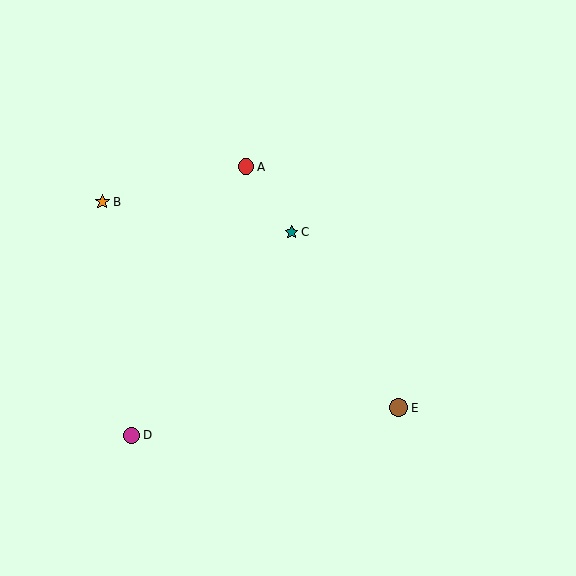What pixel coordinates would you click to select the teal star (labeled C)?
Click at (291, 232) to select the teal star C.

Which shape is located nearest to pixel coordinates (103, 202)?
The orange star (labeled B) at (102, 202) is nearest to that location.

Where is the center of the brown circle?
The center of the brown circle is at (399, 408).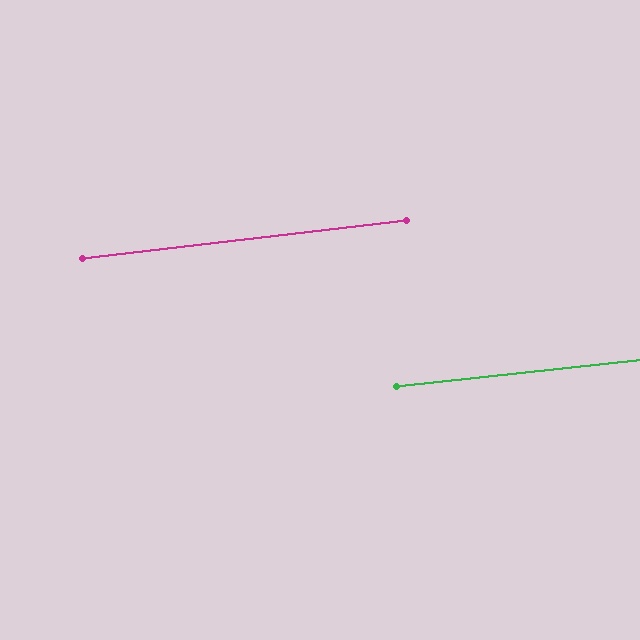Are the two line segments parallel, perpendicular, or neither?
Parallel — their directions differ by only 0.5°.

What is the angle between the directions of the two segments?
Approximately 1 degree.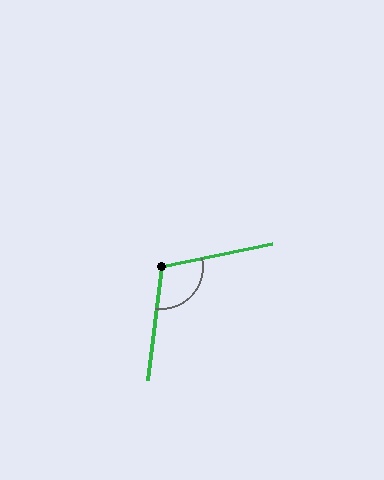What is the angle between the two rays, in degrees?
Approximately 109 degrees.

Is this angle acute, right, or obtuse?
It is obtuse.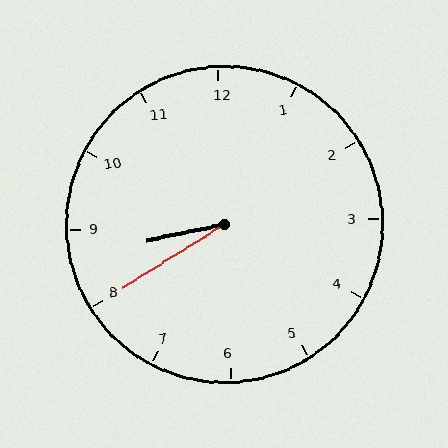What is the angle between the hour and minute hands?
Approximately 20 degrees.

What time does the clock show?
8:40.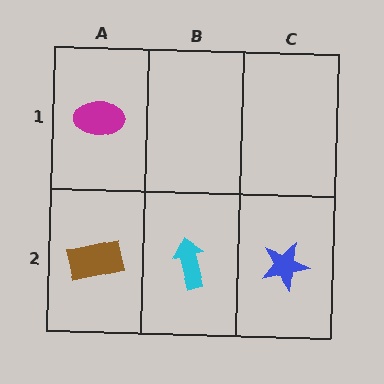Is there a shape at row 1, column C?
No, that cell is empty.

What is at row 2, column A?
A brown rectangle.